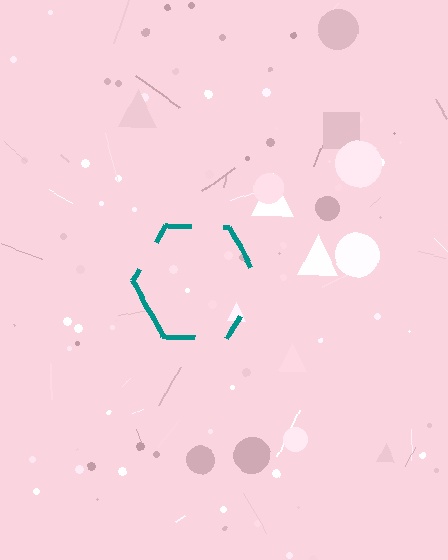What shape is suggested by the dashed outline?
The dashed outline suggests a hexagon.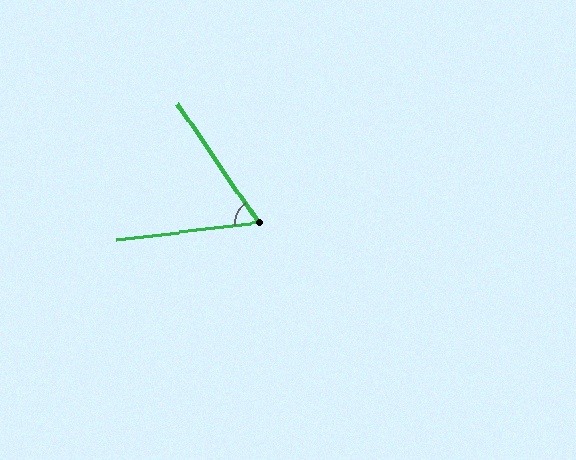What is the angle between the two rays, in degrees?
Approximately 63 degrees.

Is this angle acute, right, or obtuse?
It is acute.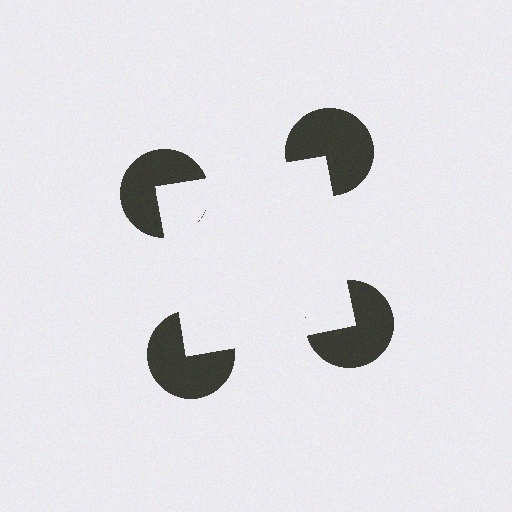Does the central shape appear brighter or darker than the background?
It typically appears slightly brighter than the background, even though no actual brightness change is drawn.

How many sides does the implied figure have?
4 sides.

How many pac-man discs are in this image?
There are 4 — one at each vertex of the illusory square.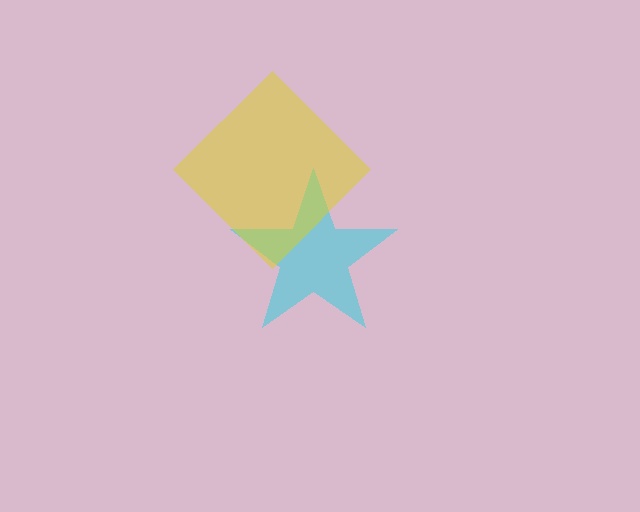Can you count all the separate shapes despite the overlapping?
Yes, there are 2 separate shapes.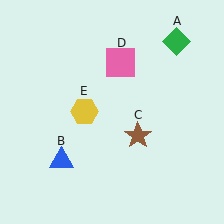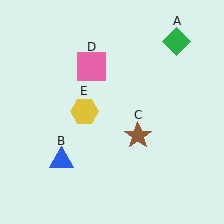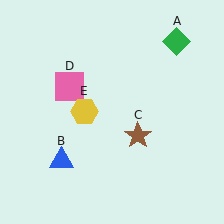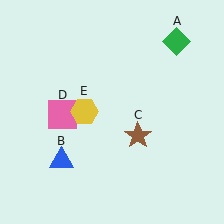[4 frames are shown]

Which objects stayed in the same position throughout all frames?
Green diamond (object A) and blue triangle (object B) and brown star (object C) and yellow hexagon (object E) remained stationary.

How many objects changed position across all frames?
1 object changed position: pink square (object D).